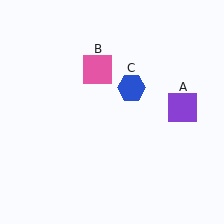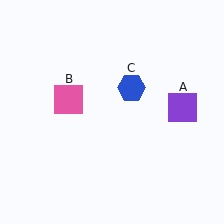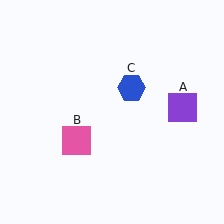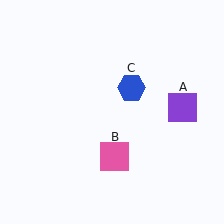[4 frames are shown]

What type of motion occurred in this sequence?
The pink square (object B) rotated counterclockwise around the center of the scene.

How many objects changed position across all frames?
1 object changed position: pink square (object B).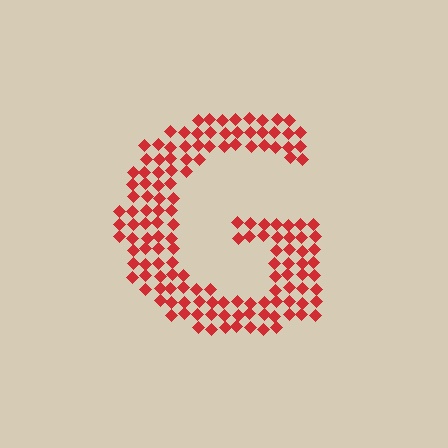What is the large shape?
The large shape is the letter G.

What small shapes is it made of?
It is made of small diamonds.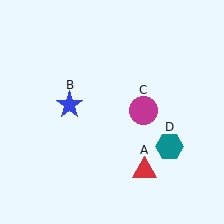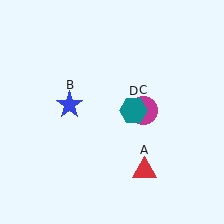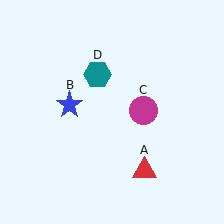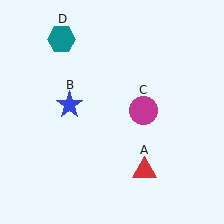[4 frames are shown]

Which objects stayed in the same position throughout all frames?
Red triangle (object A) and blue star (object B) and magenta circle (object C) remained stationary.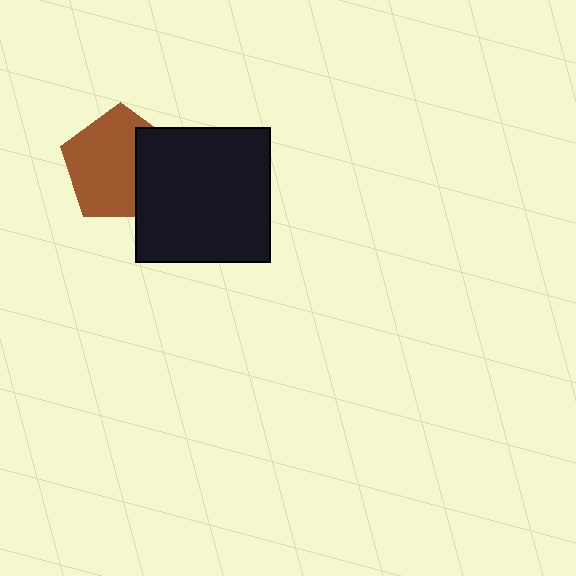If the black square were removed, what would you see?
You would see the complete brown pentagon.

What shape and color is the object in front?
The object in front is a black square.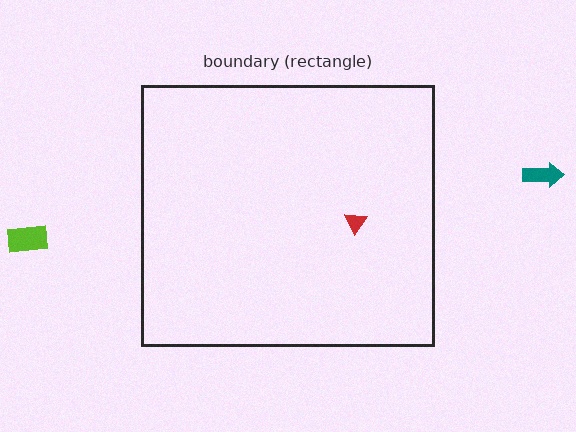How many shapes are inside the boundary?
1 inside, 2 outside.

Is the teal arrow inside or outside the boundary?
Outside.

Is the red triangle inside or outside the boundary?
Inside.